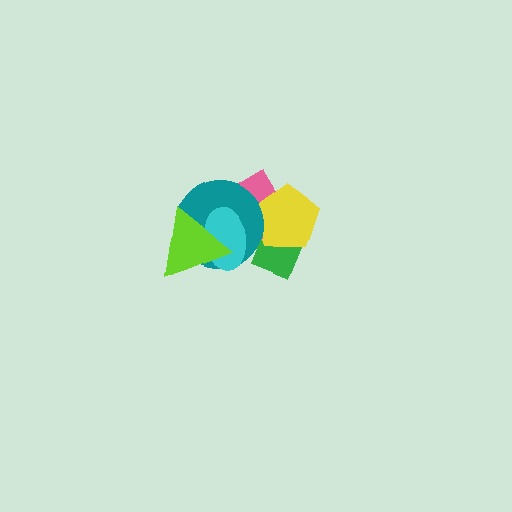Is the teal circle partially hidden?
Yes, it is partially covered by another shape.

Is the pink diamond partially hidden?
Yes, it is partially covered by another shape.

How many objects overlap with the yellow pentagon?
3 objects overlap with the yellow pentagon.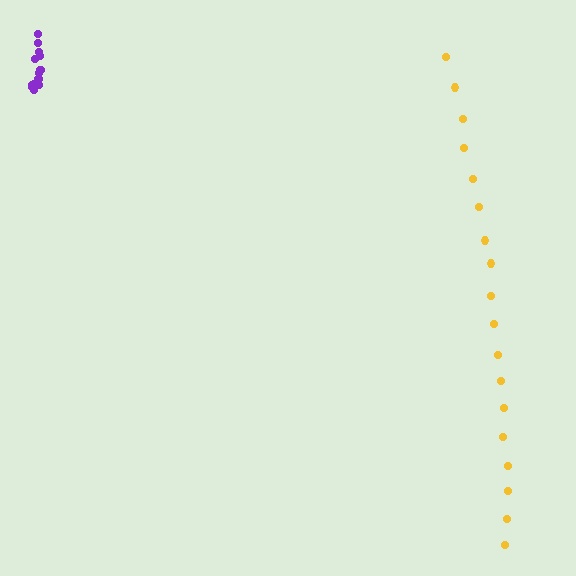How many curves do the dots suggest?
There are 2 distinct paths.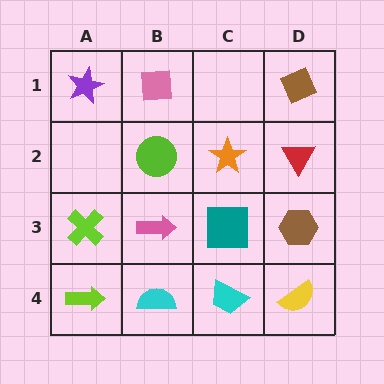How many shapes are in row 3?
4 shapes.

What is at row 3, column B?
A pink arrow.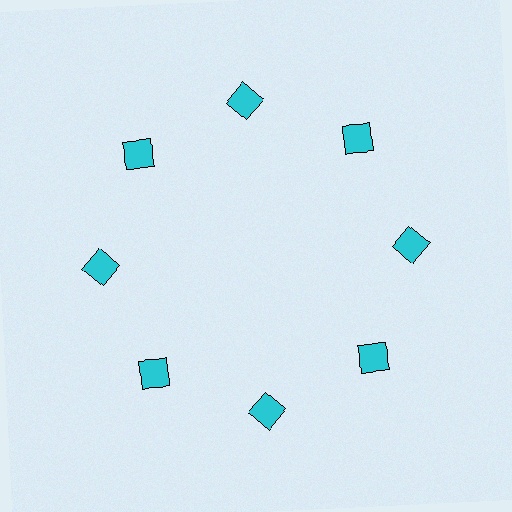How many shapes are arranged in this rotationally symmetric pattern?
There are 8 shapes, arranged in 8 groups of 1.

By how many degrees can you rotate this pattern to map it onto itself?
The pattern maps onto itself every 45 degrees of rotation.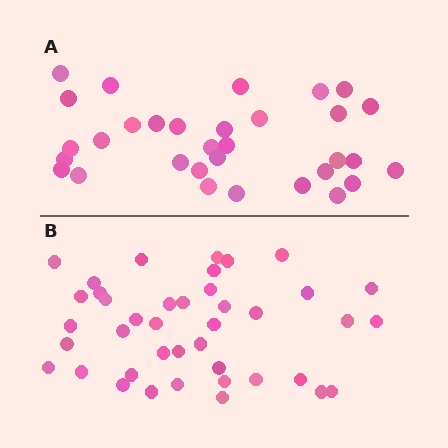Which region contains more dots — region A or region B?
Region B (the bottom region) has more dots.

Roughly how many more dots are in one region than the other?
Region B has roughly 8 or so more dots than region A.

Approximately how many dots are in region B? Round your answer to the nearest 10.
About 40 dots. (The exact count is 41, which rounds to 40.)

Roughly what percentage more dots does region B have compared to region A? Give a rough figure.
About 30% more.